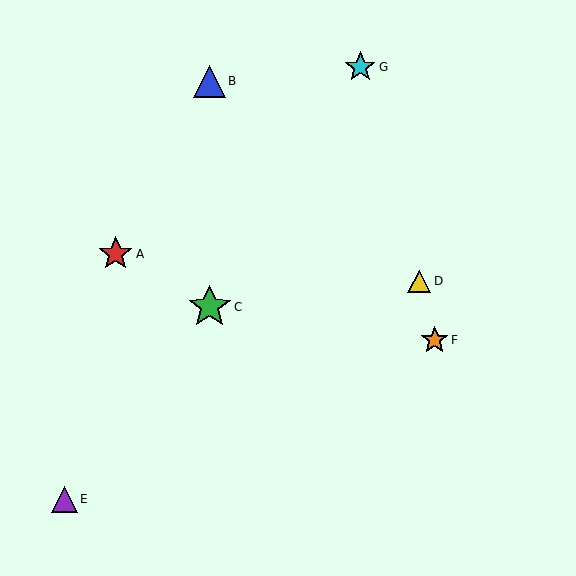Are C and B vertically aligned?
Yes, both are at x≈210.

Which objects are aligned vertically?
Objects B, C are aligned vertically.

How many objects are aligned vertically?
2 objects (B, C) are aligned vertically.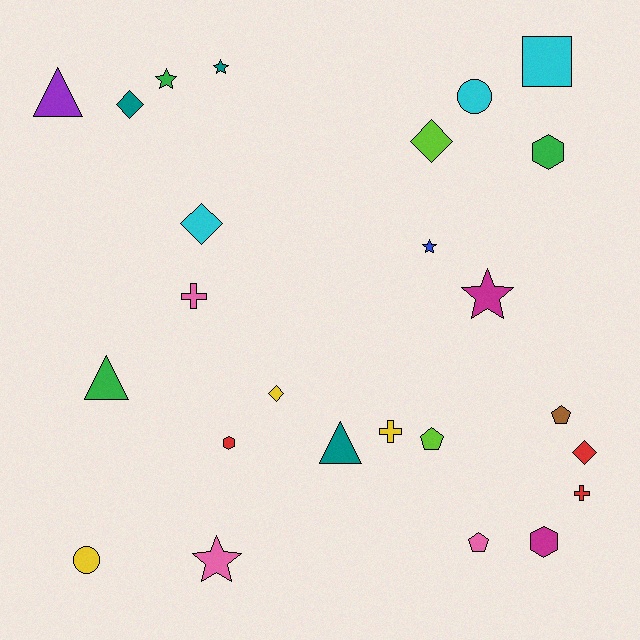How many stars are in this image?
There are 5 stars.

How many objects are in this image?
There are 25 objects.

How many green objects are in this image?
There are 3 green objects.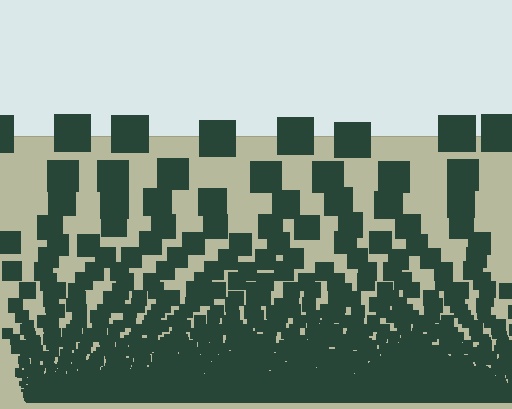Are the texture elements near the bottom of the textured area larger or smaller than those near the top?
Smaller. The gradient is inverted — elements near the bottom are smaller and denser.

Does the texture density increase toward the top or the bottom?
Density increases toward the bottom.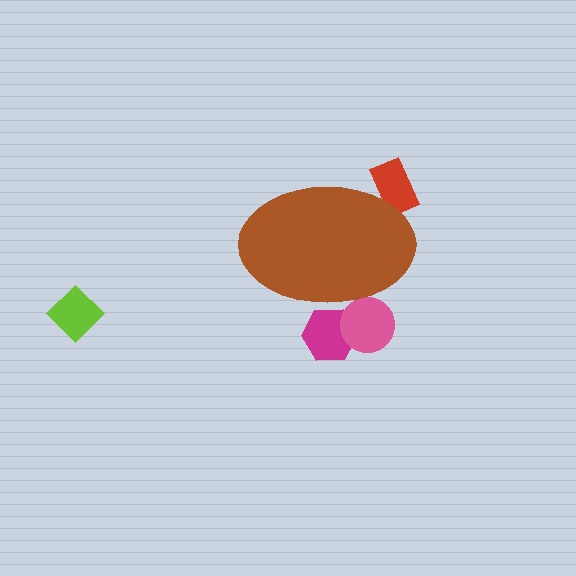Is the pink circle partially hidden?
Yes, the pink circle is partially hidden behind the brown ellipse.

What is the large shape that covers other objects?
A brown ellipse.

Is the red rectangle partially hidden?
Yes, the red rectangle is partially hidden behind the brown ellipse.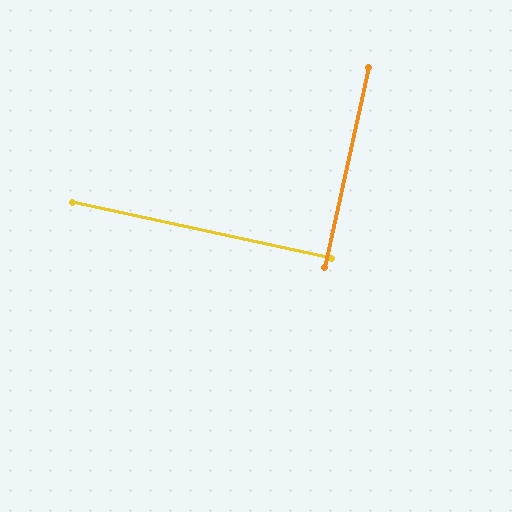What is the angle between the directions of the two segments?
Approximately 90 degrees.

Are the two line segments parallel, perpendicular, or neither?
Perpendicular — they meet at approximately 90°.